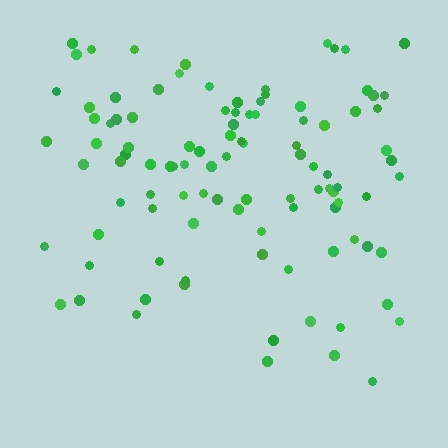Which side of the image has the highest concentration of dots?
The top.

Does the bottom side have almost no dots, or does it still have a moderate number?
Still a moderate number, just noticeably fewer than the top.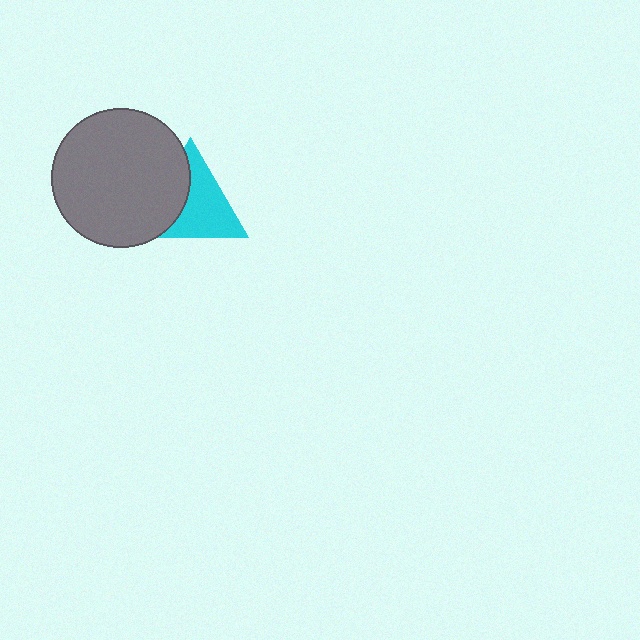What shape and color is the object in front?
The object in front is a gray circle.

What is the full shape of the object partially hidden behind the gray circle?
The partially hidden object is a cyan triangle.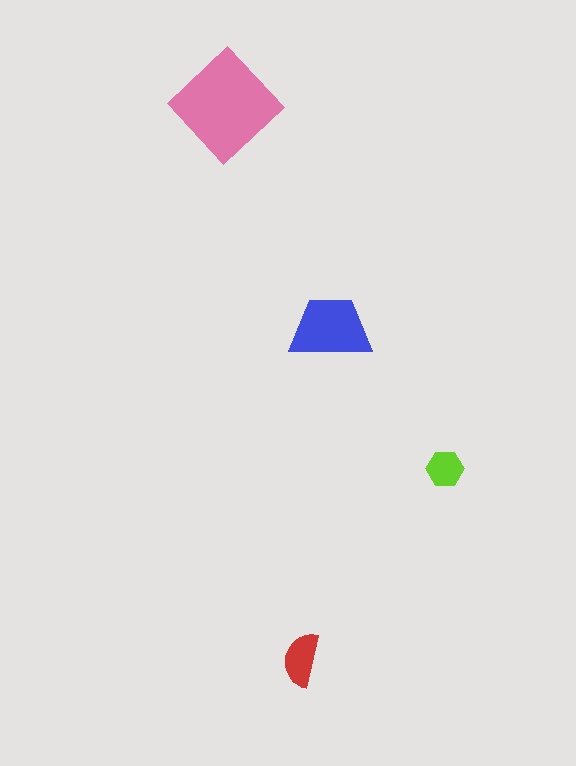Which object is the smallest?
The lime hexagon.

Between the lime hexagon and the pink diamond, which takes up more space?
The pink diamond.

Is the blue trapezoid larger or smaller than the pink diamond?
Smaller.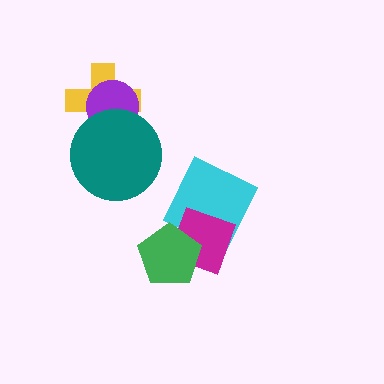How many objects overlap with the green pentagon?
2 objects overlap with the green pentagon.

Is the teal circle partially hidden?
No, no other shape covers it.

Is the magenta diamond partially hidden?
Yes, it is partially covered by another shape.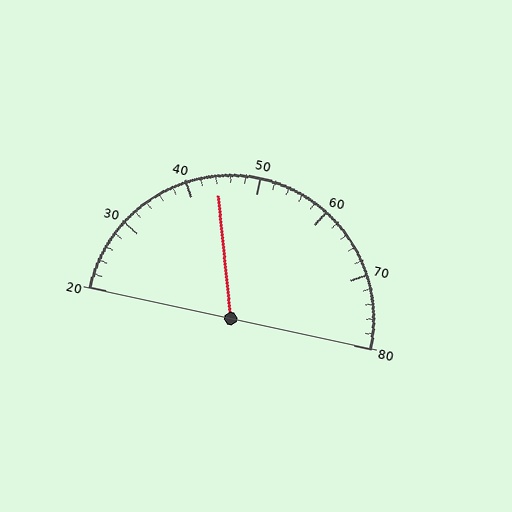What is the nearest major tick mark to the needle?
The nearest major tick mark is 40.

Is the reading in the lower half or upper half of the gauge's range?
The reading is in the lower half of the range (20 to 80).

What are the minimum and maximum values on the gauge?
The gauge ranges from 20 to 80.